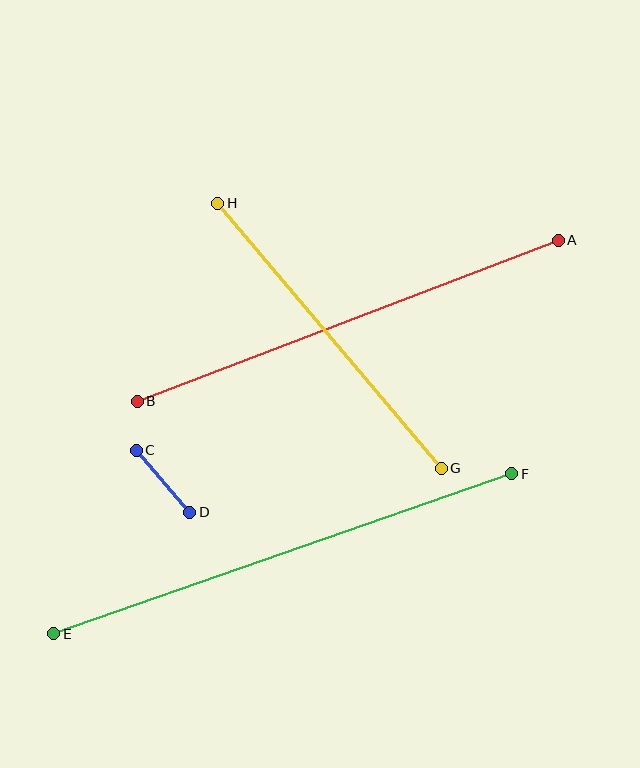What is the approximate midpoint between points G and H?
The midpoint is at approximately (330, 336) pixels.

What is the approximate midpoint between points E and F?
The midpoint is at approximately (283, 554) pixels.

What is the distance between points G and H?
The distance is approximately 346 pixels.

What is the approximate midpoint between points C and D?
The midpoint is at approximately (163, 481) pixels.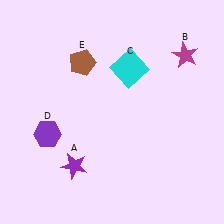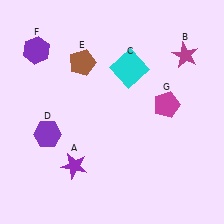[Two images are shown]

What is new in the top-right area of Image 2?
A magenta pentagon (G) was added in the top-right area of Image 2.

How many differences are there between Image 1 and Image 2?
There are 2 differences between the two images.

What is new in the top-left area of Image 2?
A purple hexagon (F) was added in the top-left area of Image 2.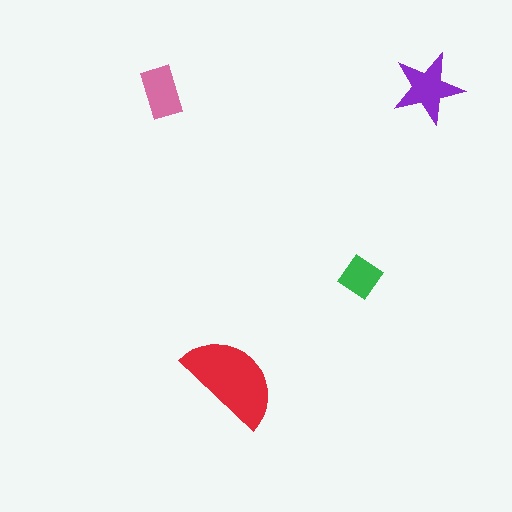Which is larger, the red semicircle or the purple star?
The red semicircle.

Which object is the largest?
The red semicircle.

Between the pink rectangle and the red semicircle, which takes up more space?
The red semicircle.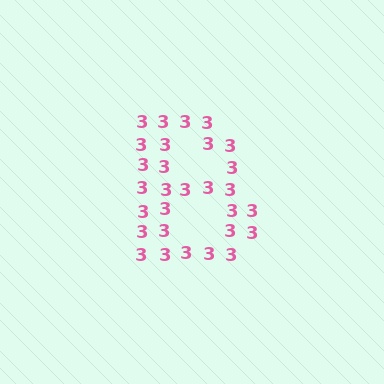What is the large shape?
The large shape is the letter B.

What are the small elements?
The small elements are digit 3's.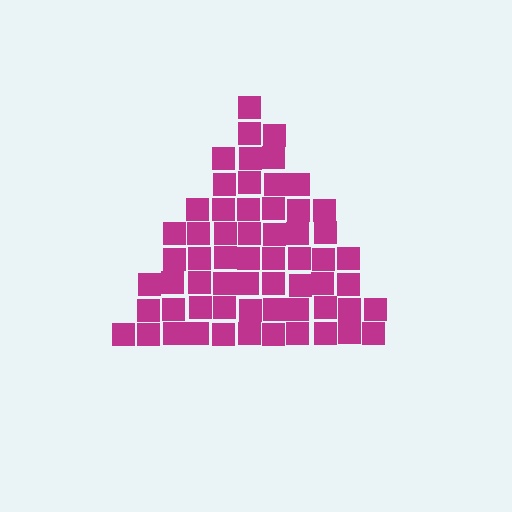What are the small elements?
The small elements are squares.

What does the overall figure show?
The overall figure shows a triangle.